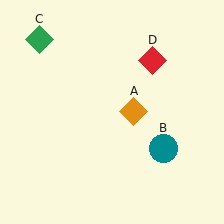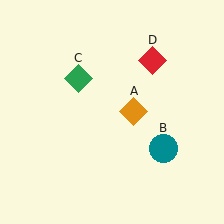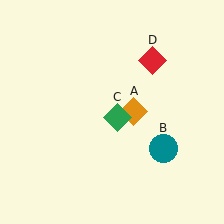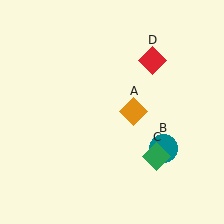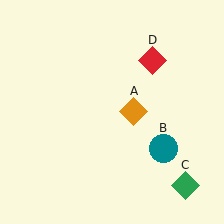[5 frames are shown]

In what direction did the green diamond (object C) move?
The green diamond (object C) moved down and to the right.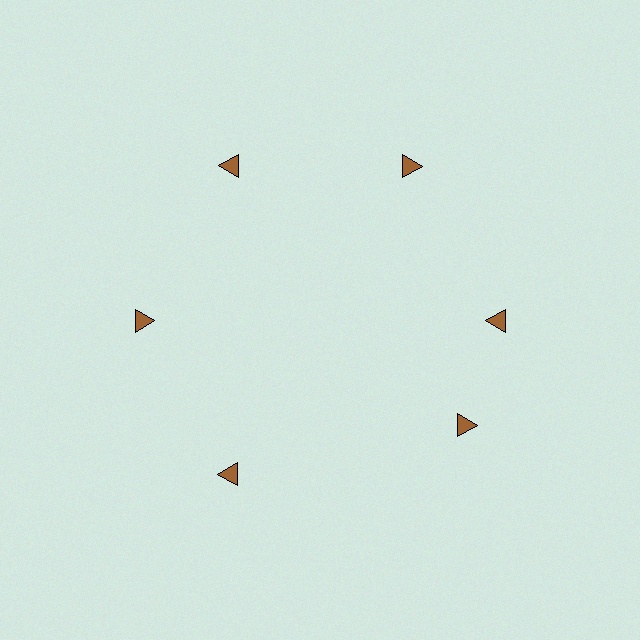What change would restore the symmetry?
The symmetry would be restored by rotating it back into even spacing with its neighbors so that all 6 triangles sit at equal angles and equal distance from the center.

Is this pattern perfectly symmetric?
No. The 6 brown triangles are arranged in a ring, but one element near the 5 o'clock position is rotated out of alignment along the ring, breaking the 6-fold rotational symmetry.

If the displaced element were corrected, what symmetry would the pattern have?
It would have 6-fold rotational symmetry — the pattern would map onto itself every 60 degrees.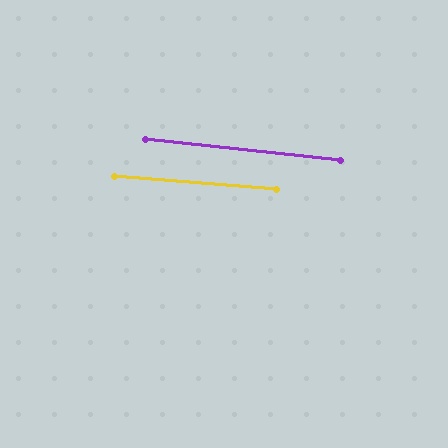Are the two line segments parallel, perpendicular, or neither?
Parallel — their directions differ by only 1.7°.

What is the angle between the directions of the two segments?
Approximately 2 degrees.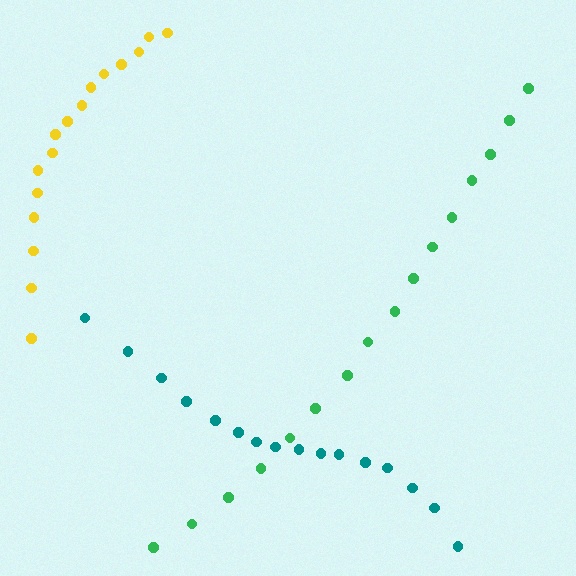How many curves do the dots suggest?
There are 3 distinct paths.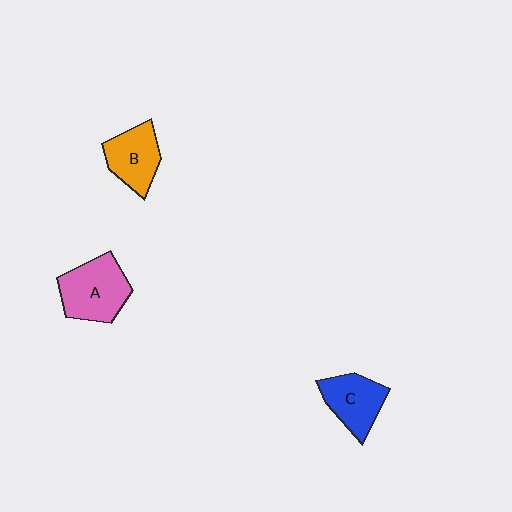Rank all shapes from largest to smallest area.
From largest to smallest: A (pink), C (blue), B (orange).